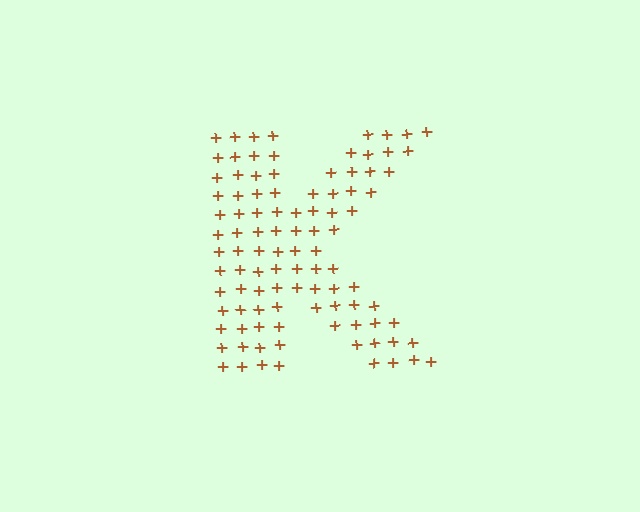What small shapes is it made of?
It is made of small plus signs.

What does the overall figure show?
The overall figure shows the letter K.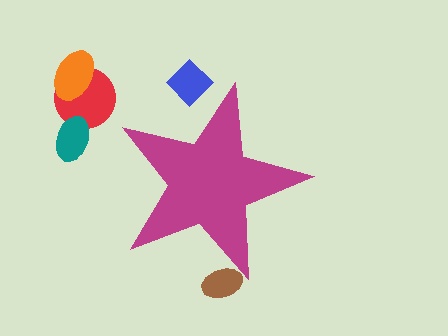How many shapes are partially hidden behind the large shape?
2 shapes are partially hidden.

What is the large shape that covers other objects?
A magenta star.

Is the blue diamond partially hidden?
Yes, the blue diamond is partially hidden behind the magenta star.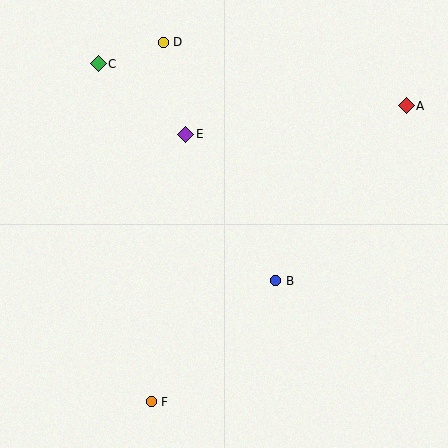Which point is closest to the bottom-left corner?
Point F is closest to the bottom-left corner.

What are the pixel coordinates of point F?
Point F is at (151, 402).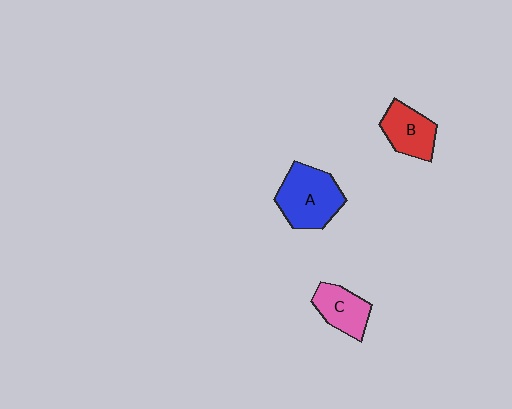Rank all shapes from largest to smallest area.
From largest to smallest: A (blue), B (red), C (pink).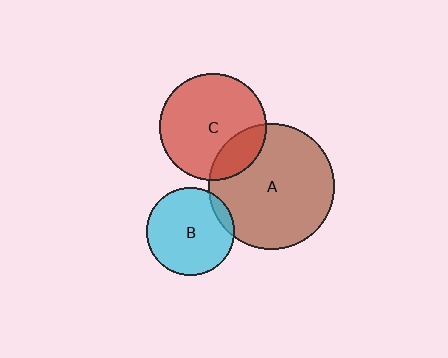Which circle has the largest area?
Circle A (brown).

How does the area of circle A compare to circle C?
Approximately 1.4 times.